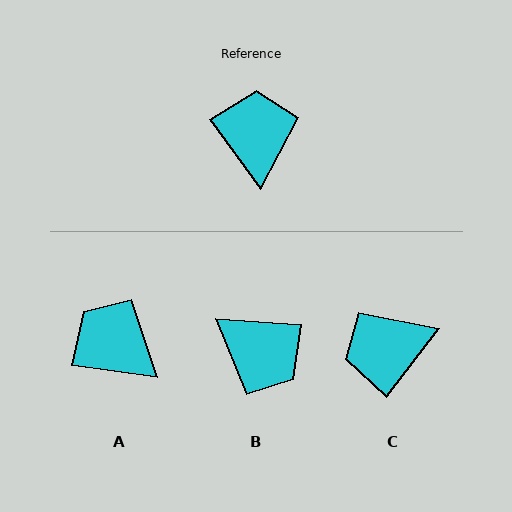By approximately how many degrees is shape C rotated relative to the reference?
Approximately 106 degrees counter-clockwise.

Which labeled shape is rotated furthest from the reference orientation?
B, about 130 degrees away.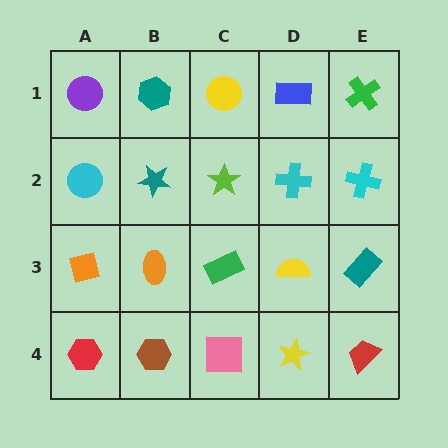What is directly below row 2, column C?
A green rectangle.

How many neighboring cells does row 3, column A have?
3.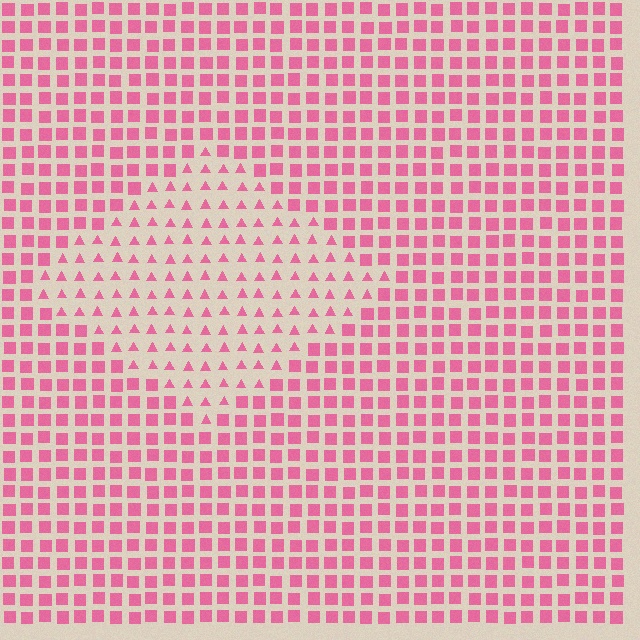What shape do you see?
I see a diamond.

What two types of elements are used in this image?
The image uses triangles inside the diamond region and squares outside it.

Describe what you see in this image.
The image is filled with small pink elements arranged in a uniform grid. A diamond-shaped region contains triangles, while the surrounding area contains squares. The boundary is defined purely by the change in element shape.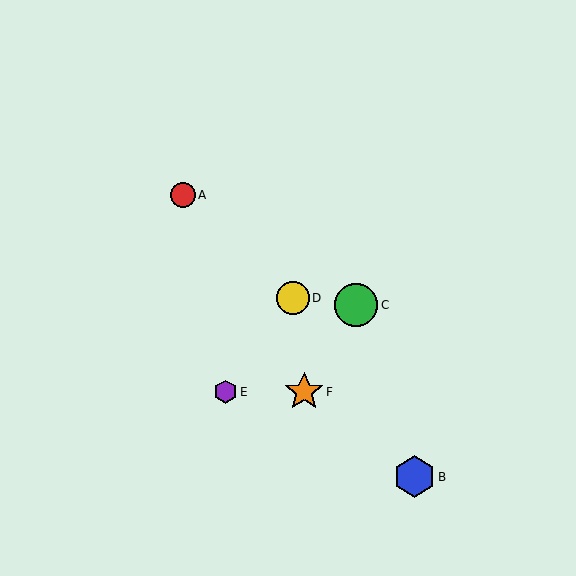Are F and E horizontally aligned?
Yes, both are at y≈392.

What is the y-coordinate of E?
Object E is at y≈392.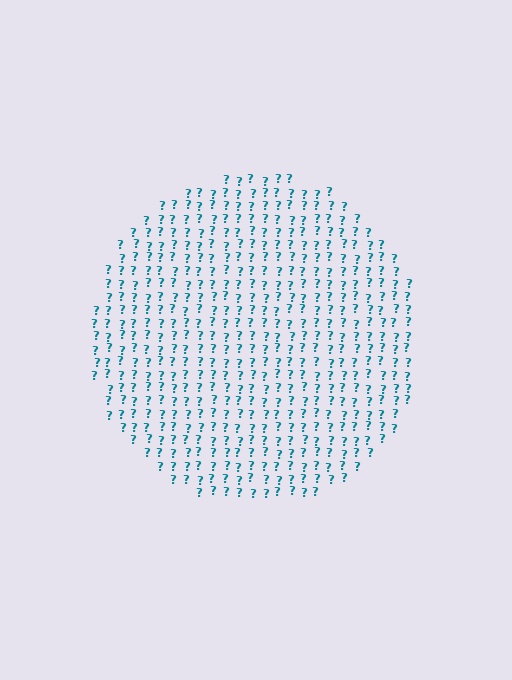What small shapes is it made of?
It is made of small question marks.